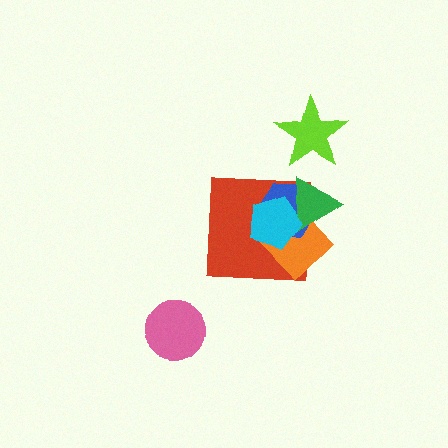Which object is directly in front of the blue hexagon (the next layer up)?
The green triangle is directly in front of the blue hexagon.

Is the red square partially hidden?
Yes, it is partially covered by another shape.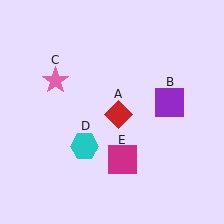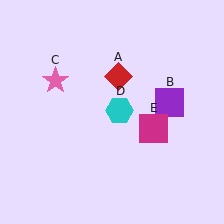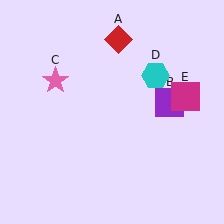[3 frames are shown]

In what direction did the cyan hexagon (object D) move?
The cyan hexagon (object D) moved up and to the right.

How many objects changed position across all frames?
3 objects changed position: red diamond (object A), cyan hexagon (object D), magenta square (object E).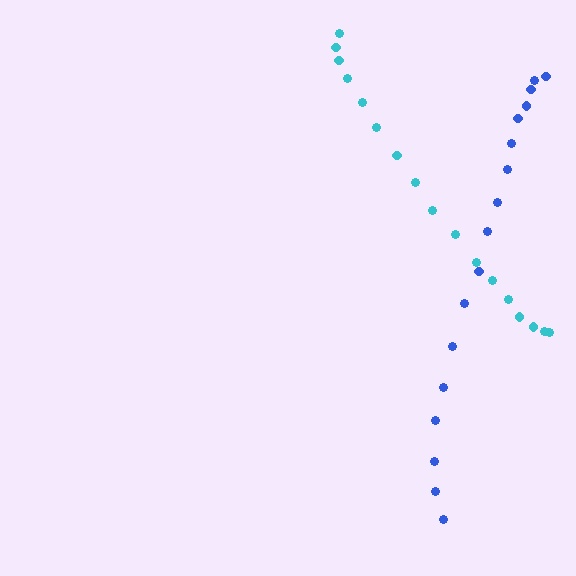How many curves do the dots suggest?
There are 2 distinct paths.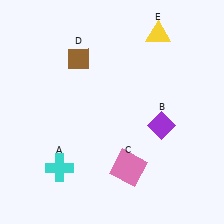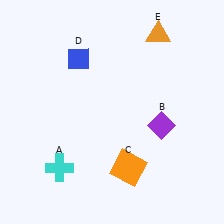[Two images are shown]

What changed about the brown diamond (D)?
In Image 1, D is brown. In Image 2, it changed to blue.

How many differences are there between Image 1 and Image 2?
There are 3 differences between the two images.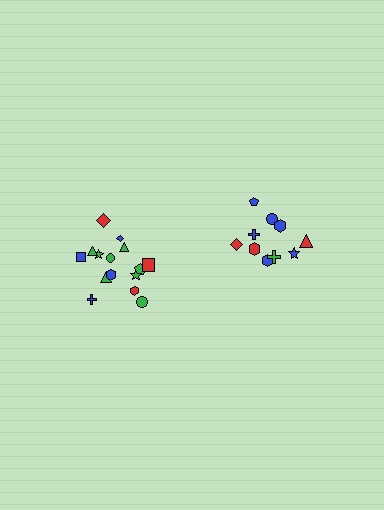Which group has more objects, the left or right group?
The left group.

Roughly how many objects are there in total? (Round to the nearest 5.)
Roughly 25 objects in total.